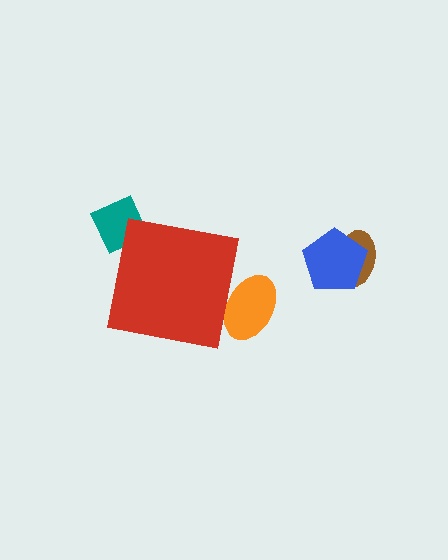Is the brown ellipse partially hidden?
No, the brown ellipse is fully visible.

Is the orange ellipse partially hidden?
Yes, the orange ellipse is partially hidden behind the red square.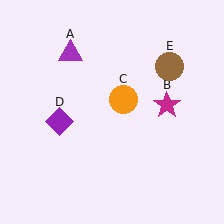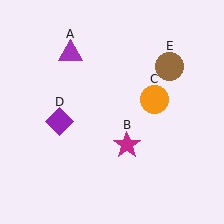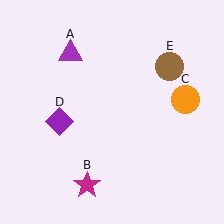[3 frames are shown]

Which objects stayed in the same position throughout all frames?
Purple triangle (object A) and purple diamond (object D) and brown circle (object E) remained stationary.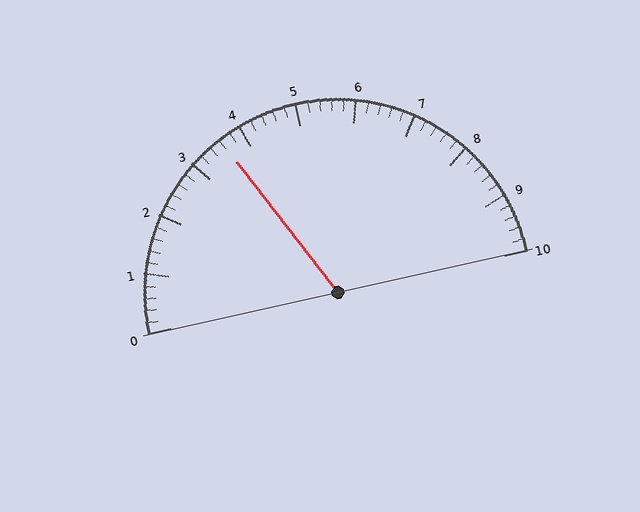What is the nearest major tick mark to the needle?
The nearest major tick mark is 4.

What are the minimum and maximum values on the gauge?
The gauge ranges from 0 to 10.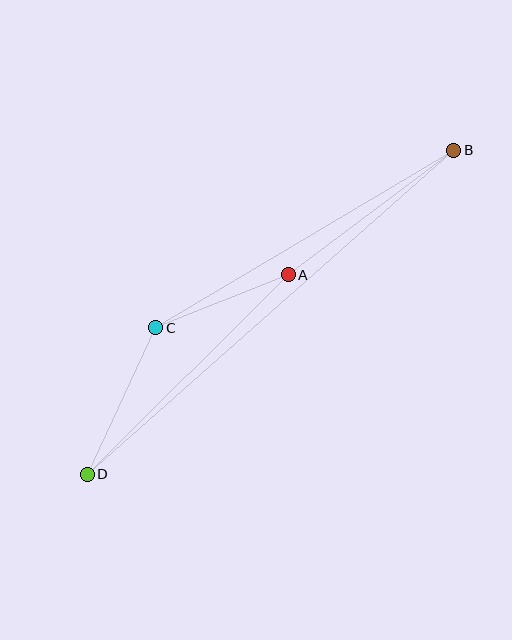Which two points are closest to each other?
Points A and C are closest to each other.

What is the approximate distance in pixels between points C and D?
The distance between C and D is approximately 162 pixels.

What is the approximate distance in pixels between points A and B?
The distance between A and B is approximately 207 pixels.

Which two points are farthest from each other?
Points B and D are farthest from each other.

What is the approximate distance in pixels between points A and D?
The distance between A and D is approximately 284 pixels.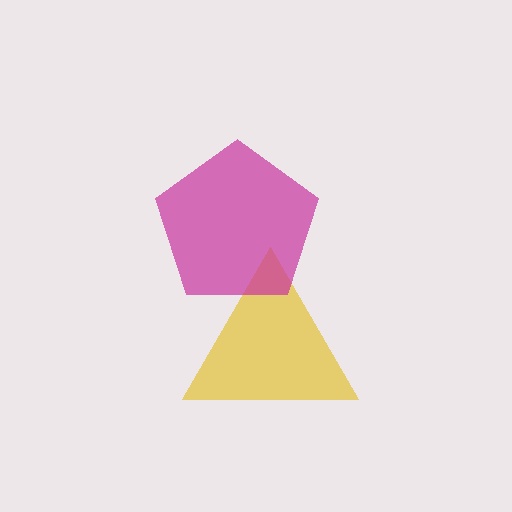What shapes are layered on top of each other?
The layered shapes are: a yellow triangle, a magenta pentagon.